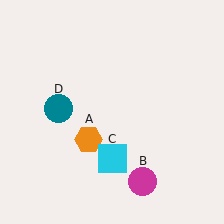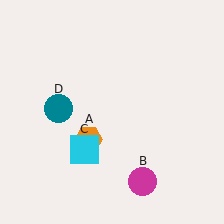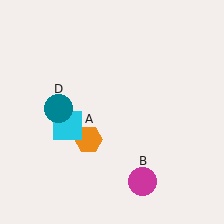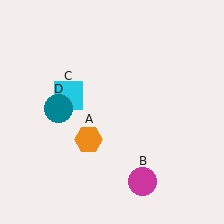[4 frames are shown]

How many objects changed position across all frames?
1 object changed position: cyan square (object C).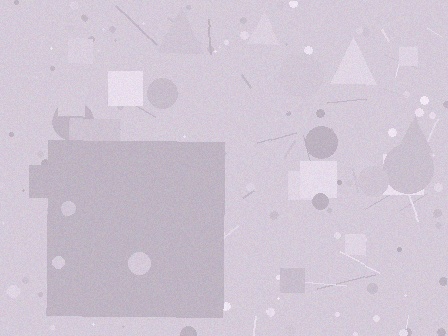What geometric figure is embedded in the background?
A square is embedded in the background.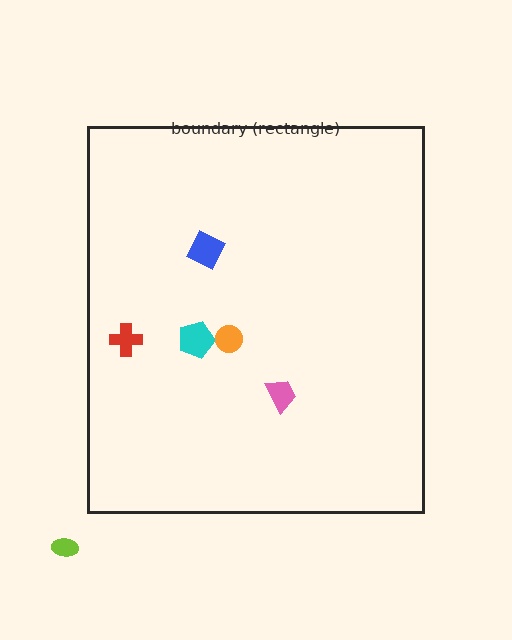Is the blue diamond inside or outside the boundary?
Inside.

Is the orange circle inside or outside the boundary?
Inside.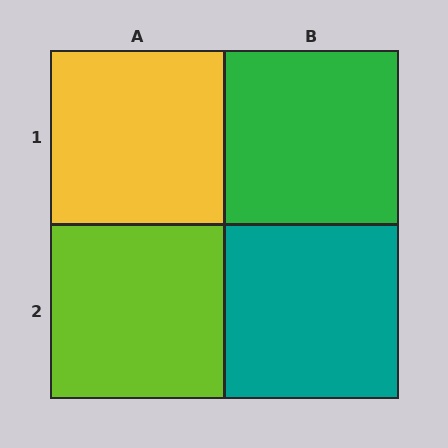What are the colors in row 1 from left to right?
Yellow, green.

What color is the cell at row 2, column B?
Teal.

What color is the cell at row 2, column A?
Lime.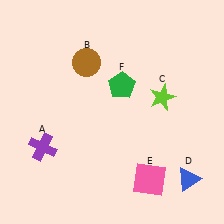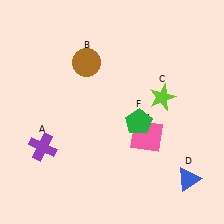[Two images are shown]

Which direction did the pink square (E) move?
The pink square (E) moved up.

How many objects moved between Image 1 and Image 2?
2 objects moved between the two images.